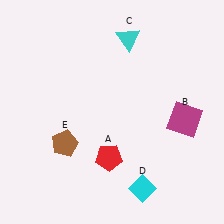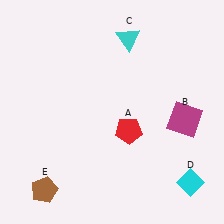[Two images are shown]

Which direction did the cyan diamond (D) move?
The cyan diamond (D) moved right.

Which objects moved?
The objects that moved are: the red pentagon (A), the cyan diamond (D), the brown pentagon (E).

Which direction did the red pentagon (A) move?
The red pentagon (A) moved up.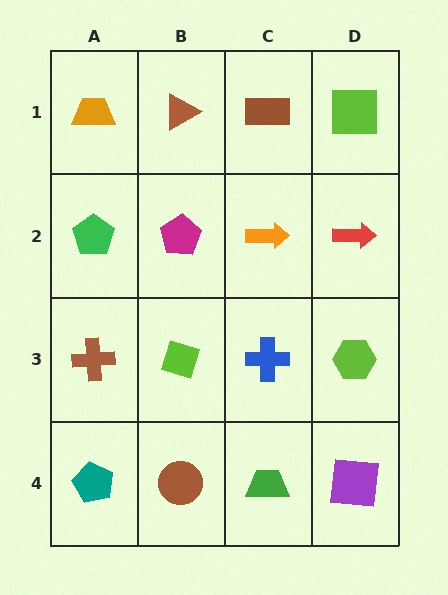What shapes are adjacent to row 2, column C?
A brown rectangle (row 1, column C), a blue cross (row 3, column C), a magenta pentagon (row 2, column B), a red arrow (row 2, column D).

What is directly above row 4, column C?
A blue cross.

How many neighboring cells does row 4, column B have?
3.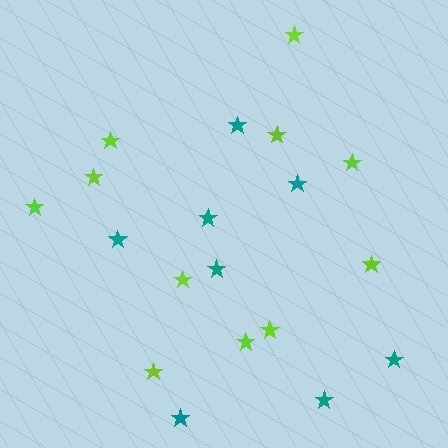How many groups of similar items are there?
There are 2 groups: one group of lime stars (11) and one group of teal stars (8).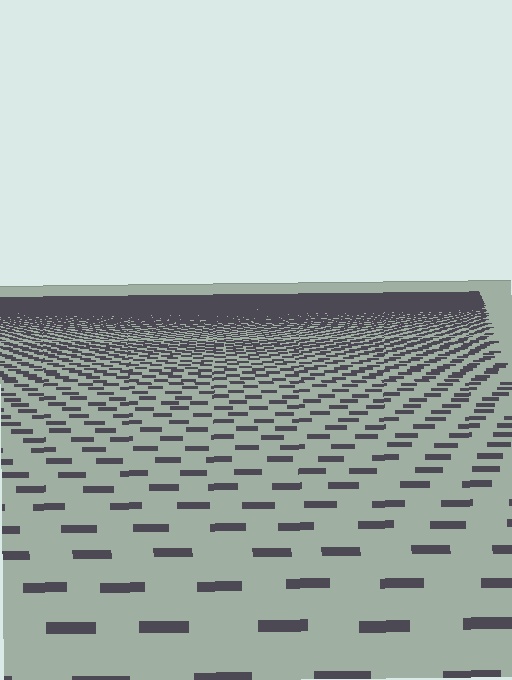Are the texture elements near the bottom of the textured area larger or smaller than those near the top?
Larger. Near the bottom, elements are closer to the viewer and appear at a bigger on-screen size.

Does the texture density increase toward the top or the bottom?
Density increases toward the top.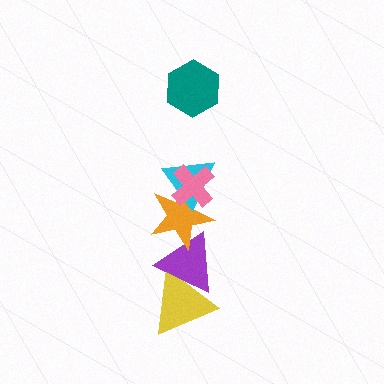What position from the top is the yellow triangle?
The yellow triangle is 6th from the top.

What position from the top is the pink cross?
The pink cross is 2nd from the top.